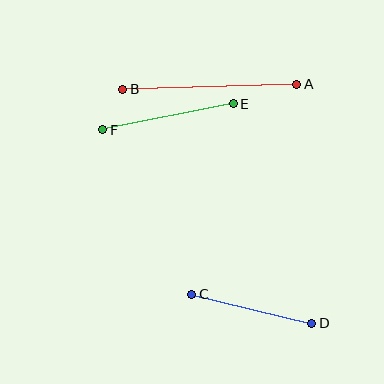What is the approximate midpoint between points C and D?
The midpoint is at approximately (252, 309) pixels.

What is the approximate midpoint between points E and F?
The midpoint is at approximately (168, 117) pixels.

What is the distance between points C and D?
The distance is approximately 124 pixels.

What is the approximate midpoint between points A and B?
The midpoint is at approximately (210, 87) pixels.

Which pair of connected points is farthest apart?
Points A and B are farthest apart.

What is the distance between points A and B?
The distance is approximately 174 pixels.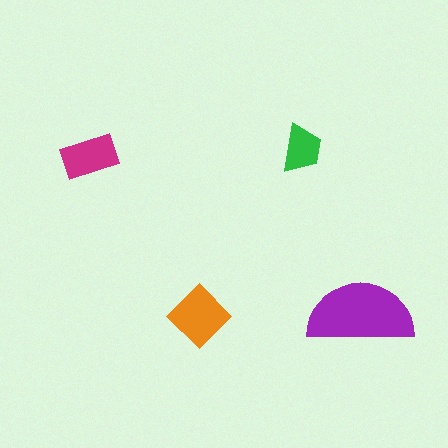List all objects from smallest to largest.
The green trapezoid, the magenta rectangle, the orange diamond, the purple semicircle.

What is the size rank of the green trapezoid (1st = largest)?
4th.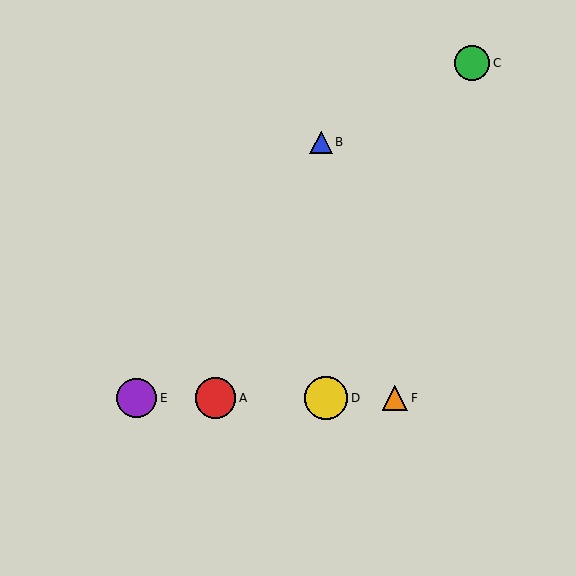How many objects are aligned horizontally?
4 objects (A, D, E, F) are aligned horizontally.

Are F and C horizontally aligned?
No, F is at y≈398 and C is at y≈63.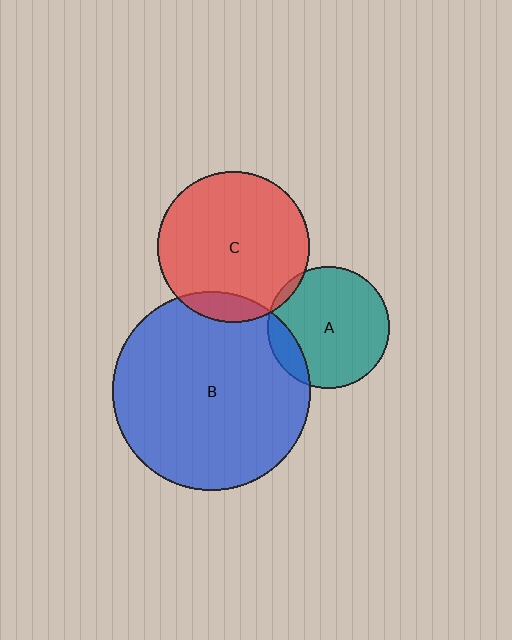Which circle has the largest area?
Circle B (blue).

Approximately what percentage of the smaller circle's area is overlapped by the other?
Approximately 5%.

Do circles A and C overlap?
Yes.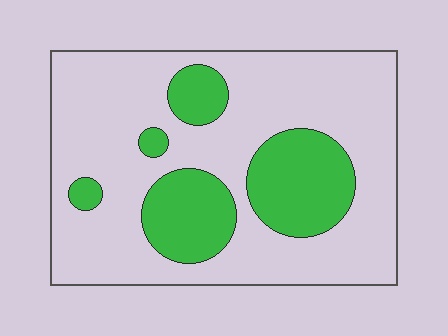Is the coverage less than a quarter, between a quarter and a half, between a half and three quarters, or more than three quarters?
Between a quarter and a half.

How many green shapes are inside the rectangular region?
5.